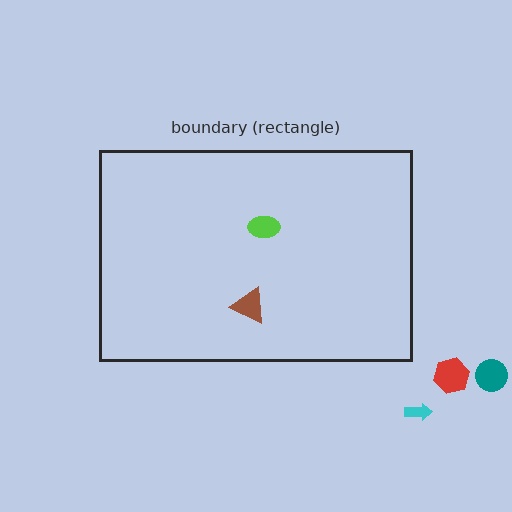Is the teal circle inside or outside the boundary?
Outside.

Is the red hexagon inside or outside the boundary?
Outside.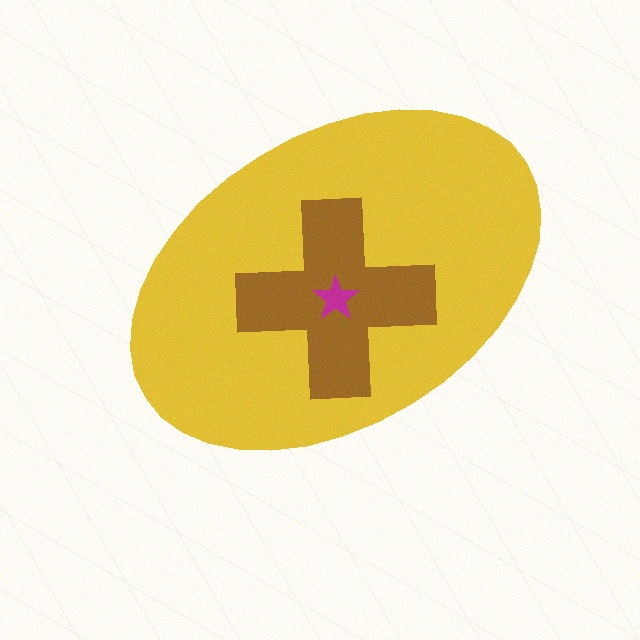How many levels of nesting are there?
3.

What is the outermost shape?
The yellow ellipse.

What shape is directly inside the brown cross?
The magenta star.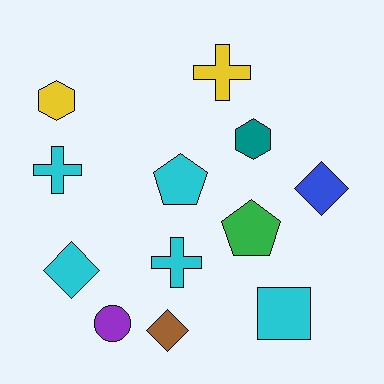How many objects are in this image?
There are 12 objects.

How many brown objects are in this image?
There is 1 brown object.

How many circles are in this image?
There is 1 circle.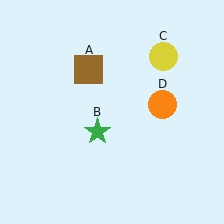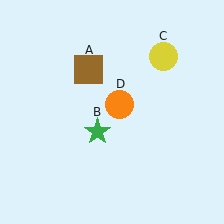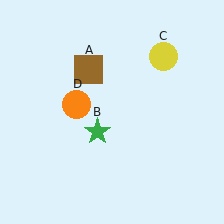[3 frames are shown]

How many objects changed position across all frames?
1 object changed position: orange circle (object D).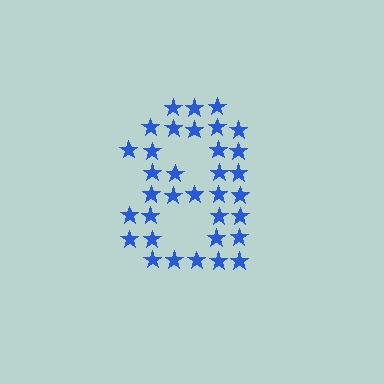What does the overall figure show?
The overall figure shows the digit 8.